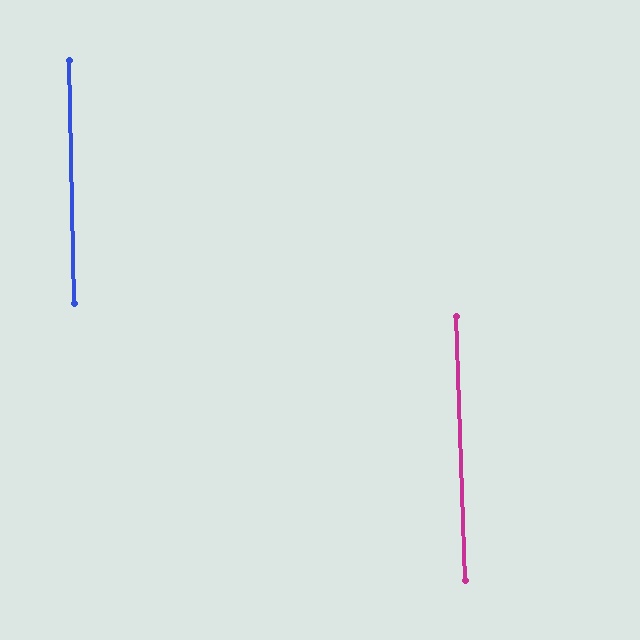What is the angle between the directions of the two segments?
Approximately 1 degree.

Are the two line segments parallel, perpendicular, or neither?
Parallel — their directions differ by only 0.7°.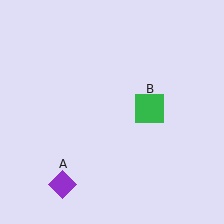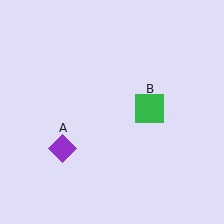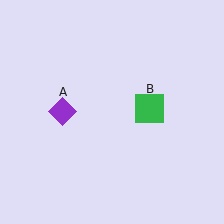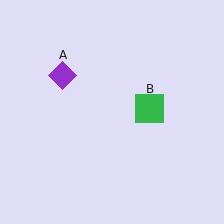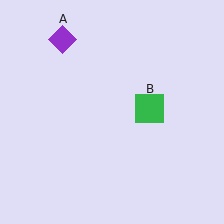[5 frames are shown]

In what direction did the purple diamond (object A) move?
The purple diamond (object A) moved up.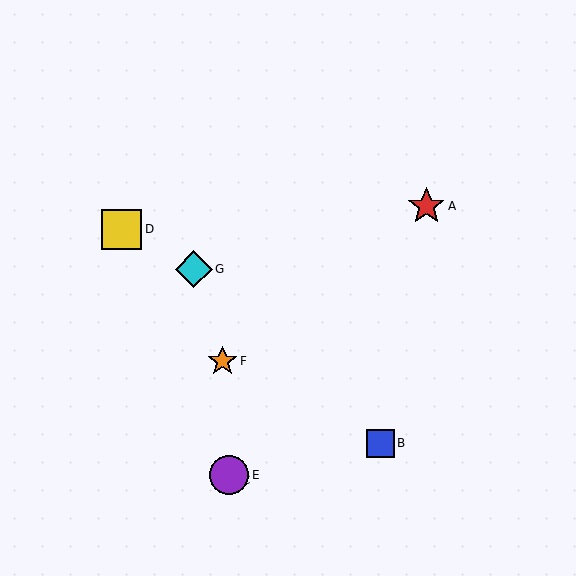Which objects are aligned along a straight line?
Objects A, C, E are aligned along a straight line.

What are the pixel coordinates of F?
Object F is at (223, 361).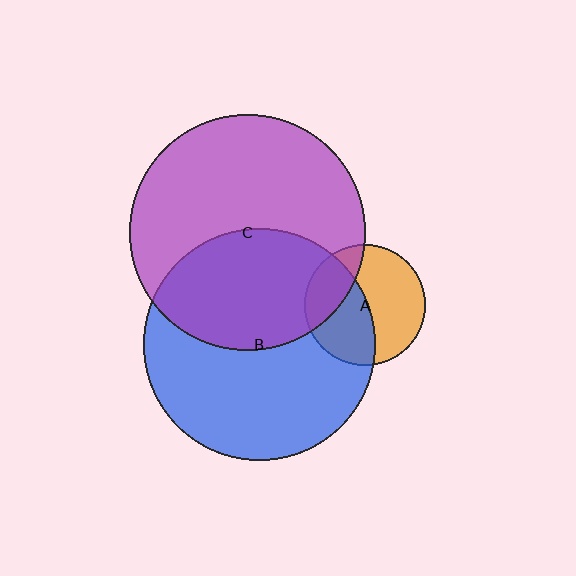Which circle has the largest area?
Circle C (purple).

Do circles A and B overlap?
Yes.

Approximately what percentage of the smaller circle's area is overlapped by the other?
Approximately 50%.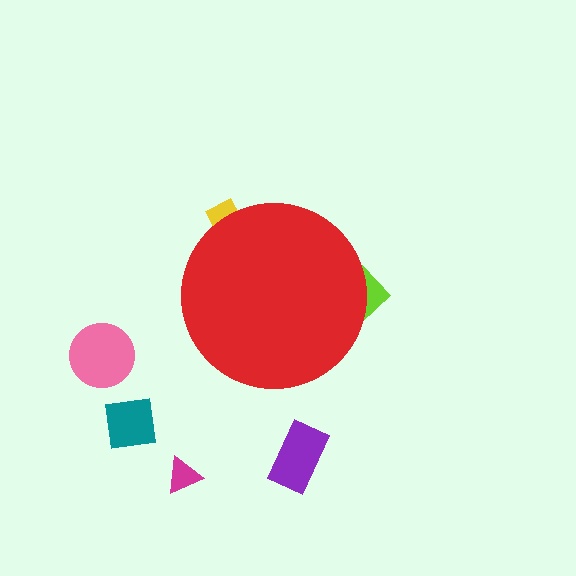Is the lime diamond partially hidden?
Yes, the lime diamond is partially hidden behind the red circle.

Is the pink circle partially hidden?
No, the pink circle is fully visible.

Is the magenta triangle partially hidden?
No, the magenta triangle is fully visible.